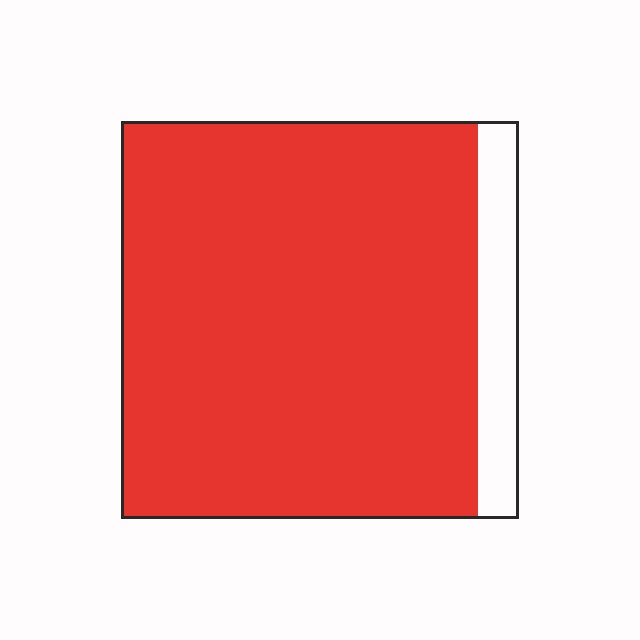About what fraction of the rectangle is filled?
About nine tenths (9/10).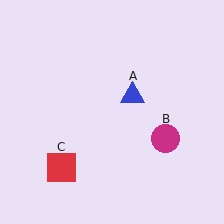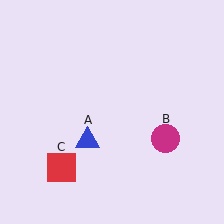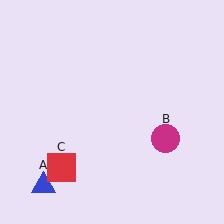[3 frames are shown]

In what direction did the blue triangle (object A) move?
The blue triangle (object A) moved down and to the left.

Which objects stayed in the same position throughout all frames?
Magenta circle (object B) and red square (object C) remained stationary.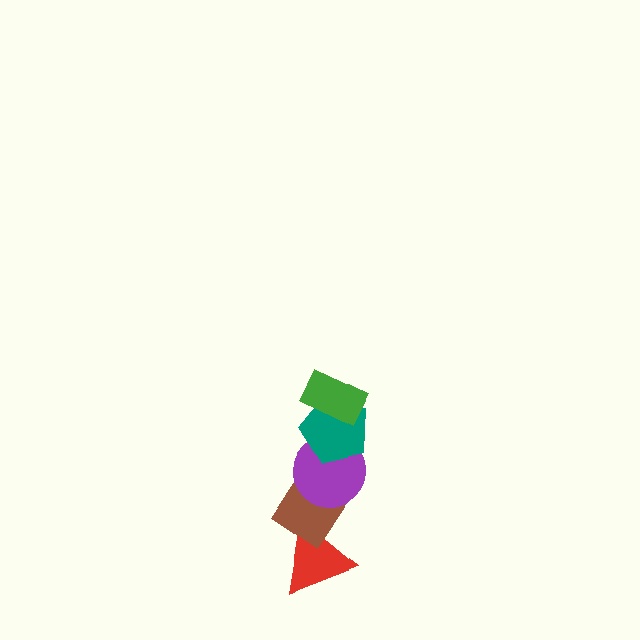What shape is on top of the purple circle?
The teal pentagon is on top of the purple circle.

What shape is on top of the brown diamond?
The purple circle is on top of the brown diamond.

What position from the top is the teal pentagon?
The teal pentagon is 2nd from the top.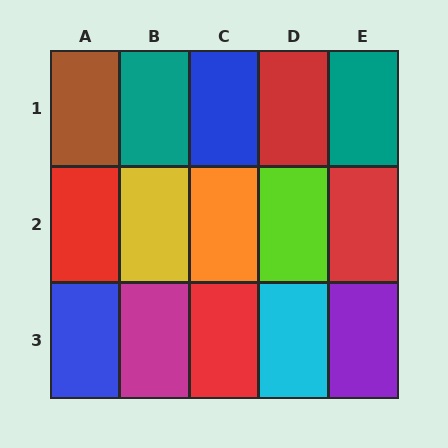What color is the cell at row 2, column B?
Yellow.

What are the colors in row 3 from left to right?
Blue, magenta, red, cyan, purple.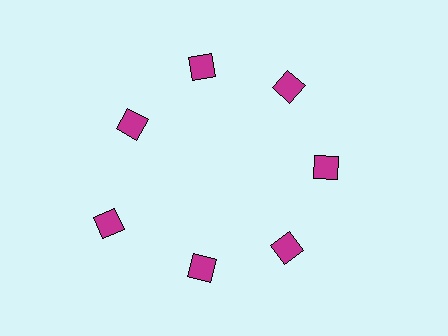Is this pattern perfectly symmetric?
No. The 7 magenta squares are arranged in a ring, but one element near the 8 o'clock position is pushed outward from the center, breaking the 7-fold rotational symmetry.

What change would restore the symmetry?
The symmetry would be restored by moving it inward, back onto the ring so that all 7 squares sit at equal angles and equal distance from the center.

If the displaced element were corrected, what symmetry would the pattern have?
It would have 7-fold rotational symmetry — the pattern would map onto itself every 51 degrees.